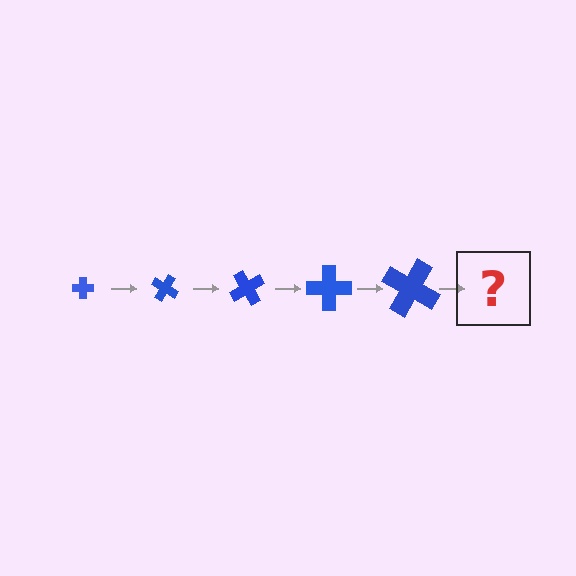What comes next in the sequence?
The next element should be a cross, larger than the previous one and rotated 150 degrees from the start.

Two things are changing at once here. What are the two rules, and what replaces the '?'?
The two rules are that the cross grows larger each step and it rotates 30 degrees each step. The '?' should be a cross, larger than the previous one and rotated 150 degrees from the start.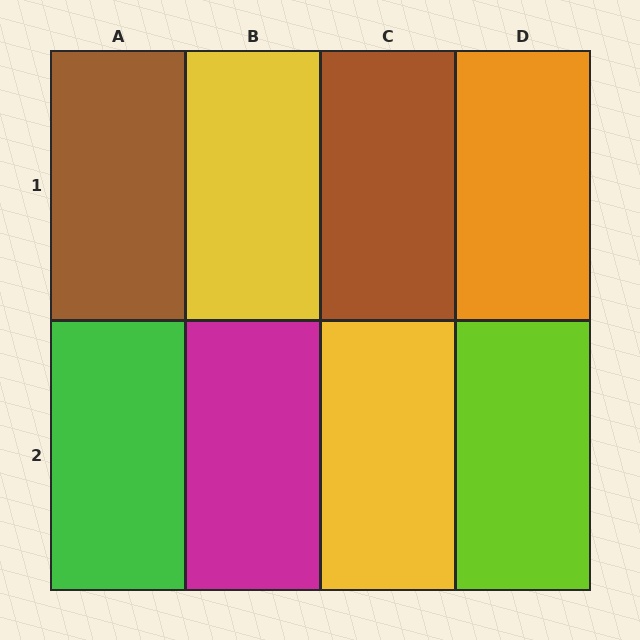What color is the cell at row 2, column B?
Magenta.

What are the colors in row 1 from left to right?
Brown, yellow, brown, orange.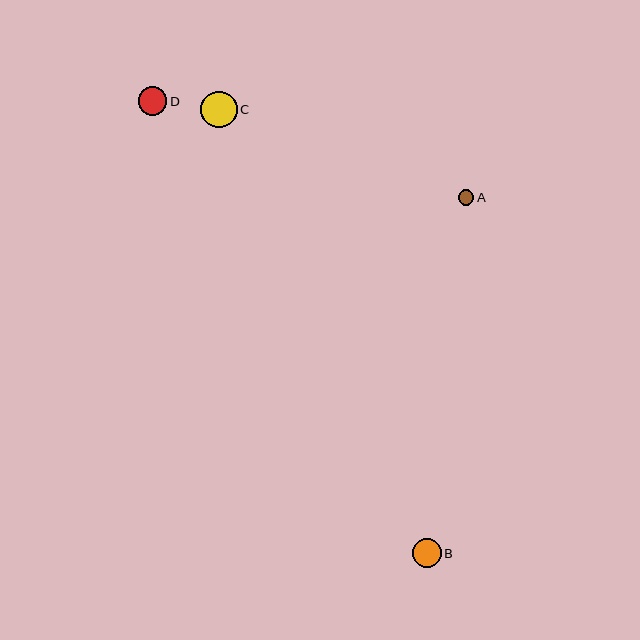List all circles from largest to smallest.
From largest to smallest: C, B, D, A.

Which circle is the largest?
Circle C is the largest with a size of approximately 36 pixels.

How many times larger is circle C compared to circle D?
Circle C is approximately 1.3 times the size of circle D.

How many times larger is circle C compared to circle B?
Circle C is approximately 1.3 times the size of circle B.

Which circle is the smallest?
Circle A is the smallest with a size of approximately 16 pixels.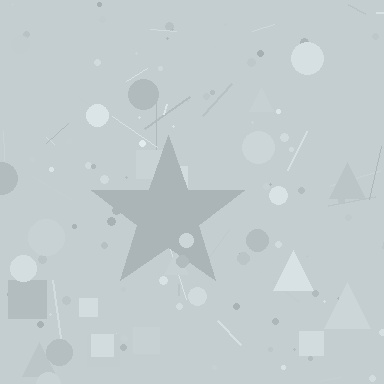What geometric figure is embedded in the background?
A star is embedded in the background.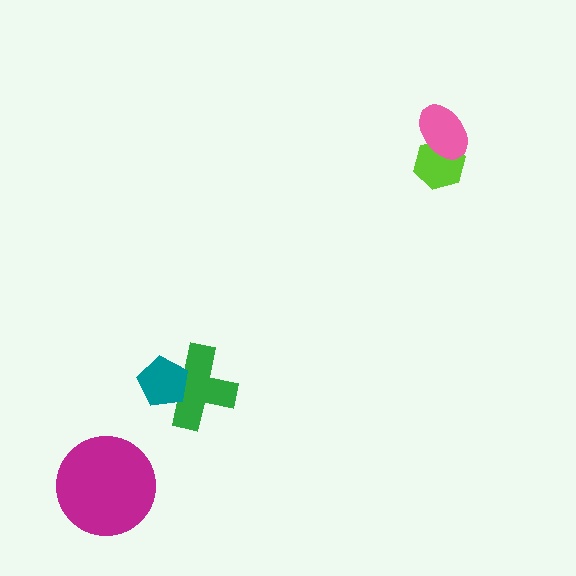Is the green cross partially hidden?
Yes, it is partially covered by another shape.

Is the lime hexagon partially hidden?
Yes, it is partially covered by another shape.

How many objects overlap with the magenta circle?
0 objects overlap with the magenta circle.